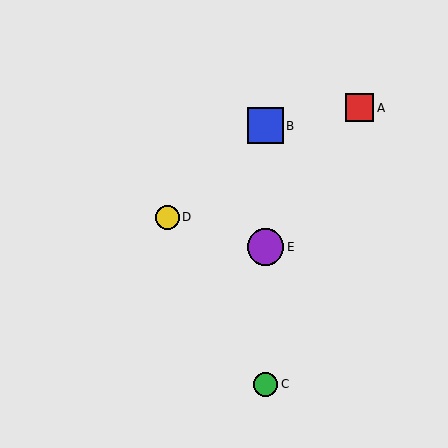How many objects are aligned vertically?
3 objects (B, C, E) are aligned vertically.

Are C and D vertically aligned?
No, C is at x≈265 and D is at x≈167.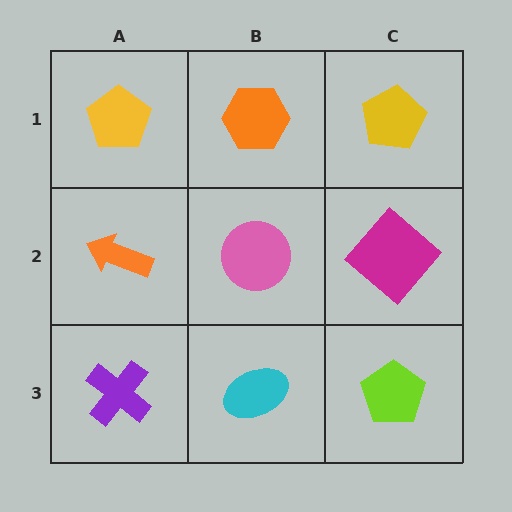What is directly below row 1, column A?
An orange arrow.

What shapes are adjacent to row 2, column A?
A yellow pentagon (row 1, column A), a purple cross (row 3, column A), a pink circle (row 2, column B).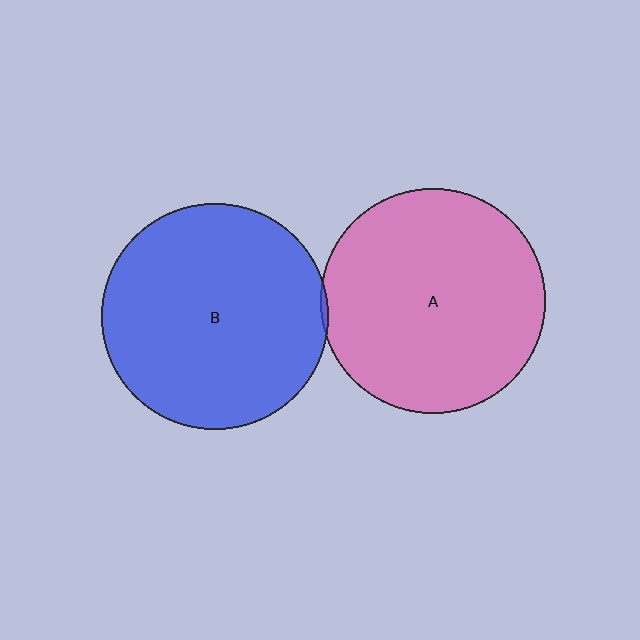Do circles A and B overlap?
Yes.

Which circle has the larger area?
Circle B (blue).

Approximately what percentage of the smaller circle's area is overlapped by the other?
Approximately 5%.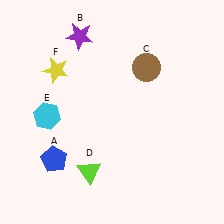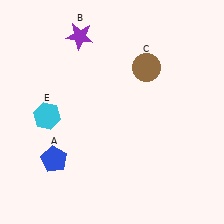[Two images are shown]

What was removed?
The lime triangle (D), the yellow star (F) were removed in Image 2.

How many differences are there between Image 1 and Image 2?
There are 2 differences between the two images.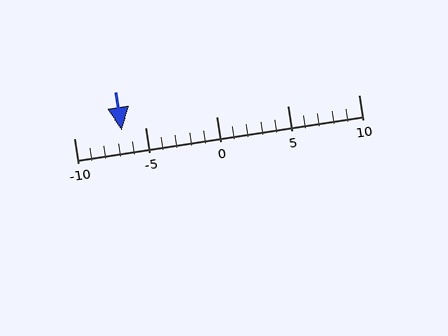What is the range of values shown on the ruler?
The ruler shows values from -10 to 10.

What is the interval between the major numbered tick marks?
The major tick marks are spaced 5 units apart.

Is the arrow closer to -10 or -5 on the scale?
The arrow is closer to -5.